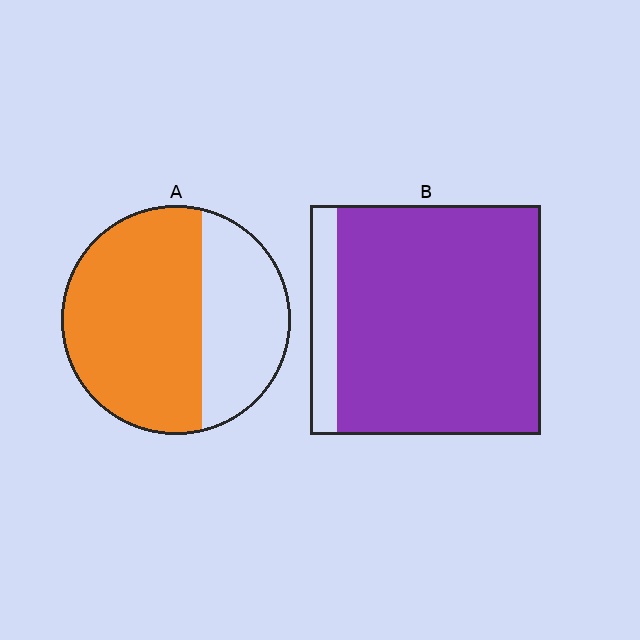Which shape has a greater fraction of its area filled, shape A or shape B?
Shape B.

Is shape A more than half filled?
Yes.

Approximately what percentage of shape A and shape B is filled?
A is approximately 65% and B is approximately 90%.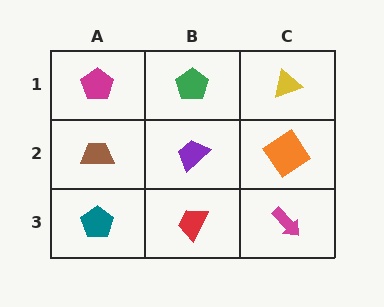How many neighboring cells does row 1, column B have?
3.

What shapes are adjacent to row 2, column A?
A magenta pentagon (row 1, column A), a teal pentagon (row 3, column A), a purple trapezoid (row 2, column B).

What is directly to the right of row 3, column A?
A red trapezoid.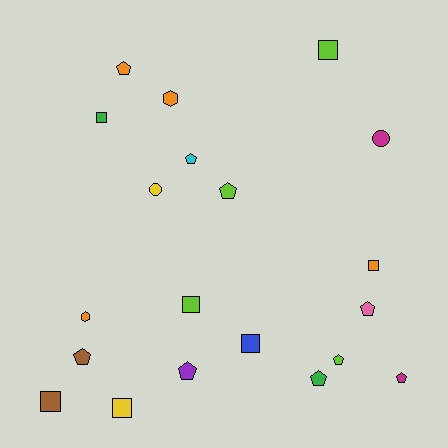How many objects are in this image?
There are 20 objects.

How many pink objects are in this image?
There is 1 pink object.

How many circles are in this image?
There are 2 circles.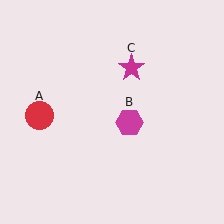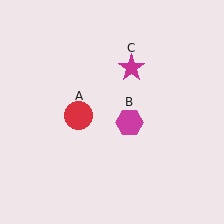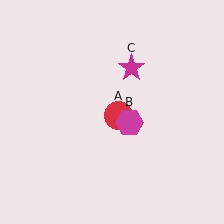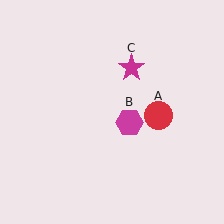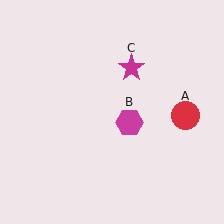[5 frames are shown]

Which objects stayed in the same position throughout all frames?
Magenta hexagon (object B) and magenta star (object C) remained stationary.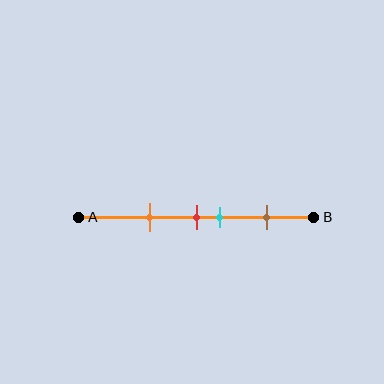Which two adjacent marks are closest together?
The red and cyan marks are the closest adjacent pair.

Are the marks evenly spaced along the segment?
No, the marks are not evenly spaced.